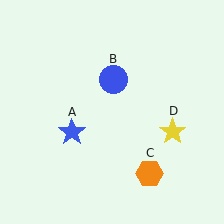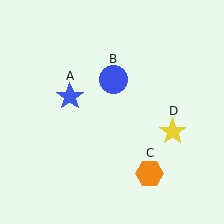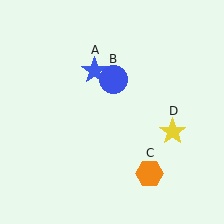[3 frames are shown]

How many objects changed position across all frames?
1 object changed position: blue star (object A).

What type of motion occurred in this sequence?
The blue star (object A) rotated clockwise around the center of the scene.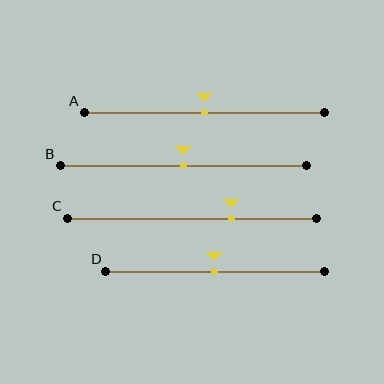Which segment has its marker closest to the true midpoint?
Segment A has its marker closest to the true midpoint.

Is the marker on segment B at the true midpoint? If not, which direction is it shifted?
Yes, the marker on segment B is at the true midpoint.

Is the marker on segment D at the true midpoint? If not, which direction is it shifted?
Yes, the marker on segment D is at the true midpoint.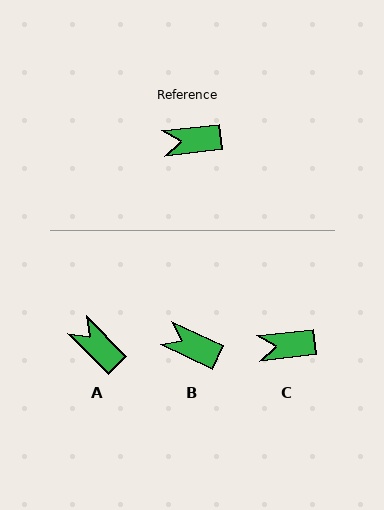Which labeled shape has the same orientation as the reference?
C.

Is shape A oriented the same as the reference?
No, it is off by about 52 degrees.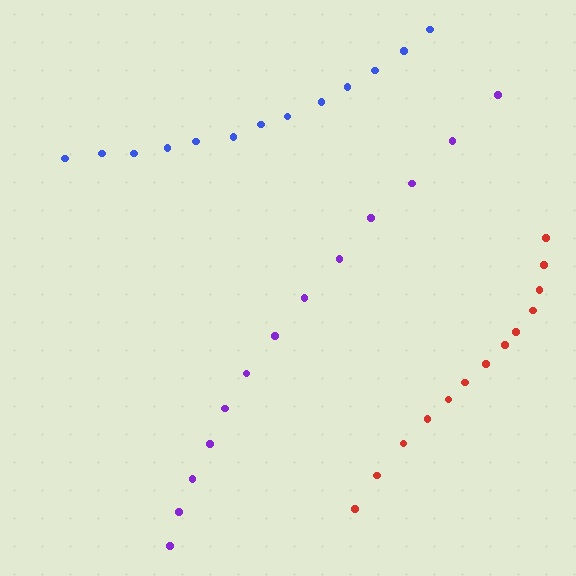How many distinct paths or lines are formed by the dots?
There are 3 distinct paths.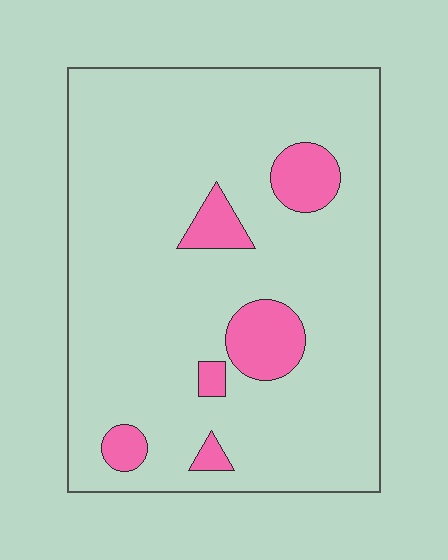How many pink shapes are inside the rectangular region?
6.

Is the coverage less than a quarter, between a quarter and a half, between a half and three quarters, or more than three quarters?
Less than a quarter.